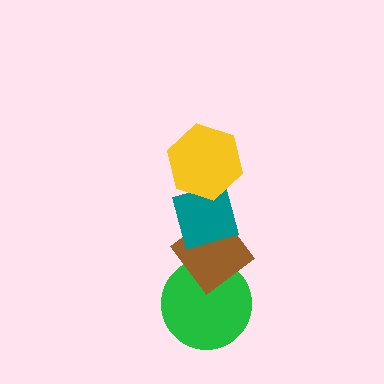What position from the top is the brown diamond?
The brown diamond is 3rd from the top.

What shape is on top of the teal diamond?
The yellow hexagon is on top of the teal diamond.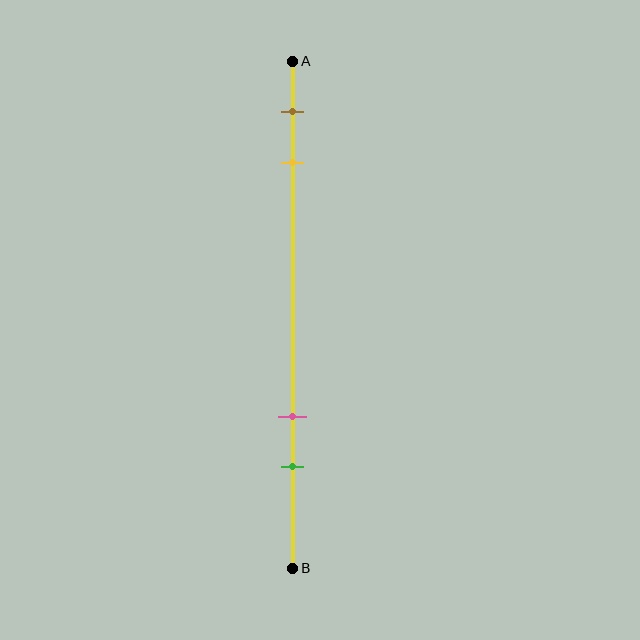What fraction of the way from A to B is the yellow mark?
The yellow mark is approximately 20% (0.2) of the way from A to B.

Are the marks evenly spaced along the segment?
No, the marks are not evenly spaced.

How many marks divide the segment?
There are 4 marks dividing the segment.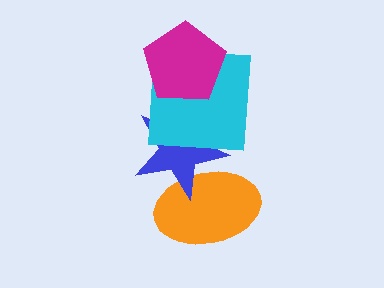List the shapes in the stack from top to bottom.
From top to bottom: the magenta pentagon, the cyan square, the blue star, the orange ellipse.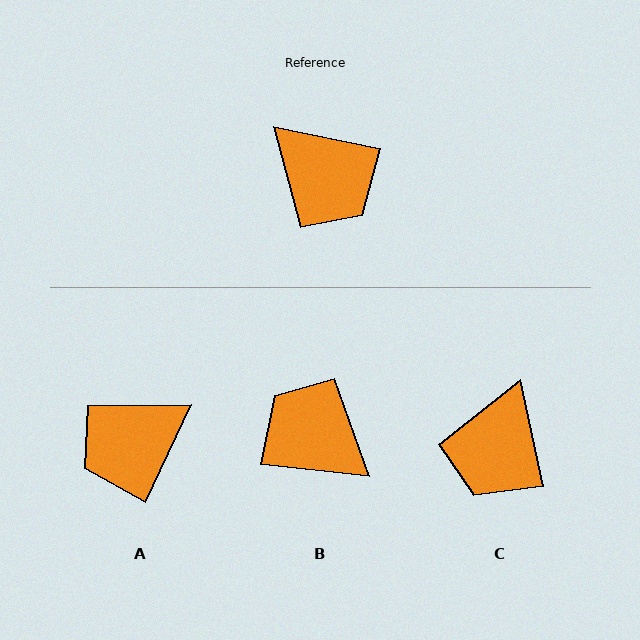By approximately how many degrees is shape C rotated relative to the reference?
Approximately 67 degrees clockwise.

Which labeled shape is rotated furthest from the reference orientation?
B, about 175 degrees away.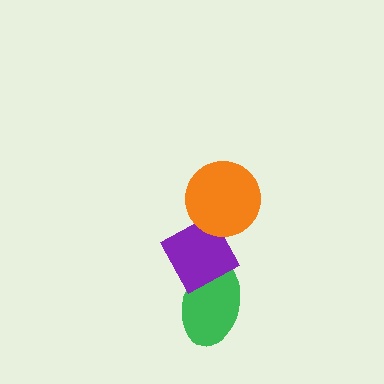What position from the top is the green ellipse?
The green ellipse is 3rd from the top.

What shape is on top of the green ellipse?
The purple diamond is on top of the green ellipse.